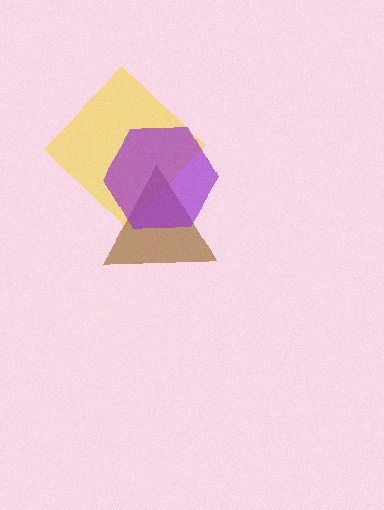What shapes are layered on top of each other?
The layered shapes are: a yellow diamond, a brown triangle, a purple hexagon.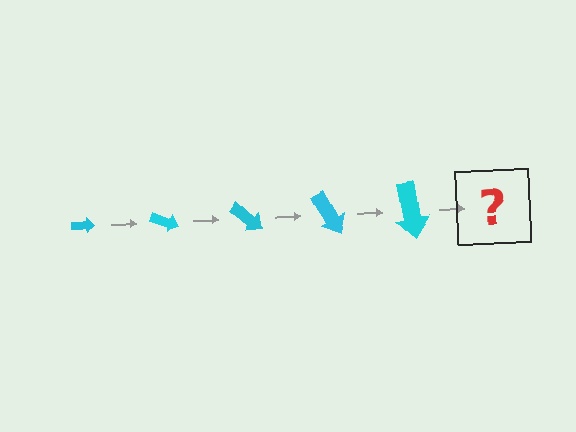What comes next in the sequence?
The next element should be an arrow, larger than the previous one and rotated 100 degrees from the start.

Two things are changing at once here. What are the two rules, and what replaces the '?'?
The two rules are that the arrow grows larger each step and it rotates 20 degrees each step. The '?' should be an arrow, larger than the previous one and rotated 100 degrees from the start.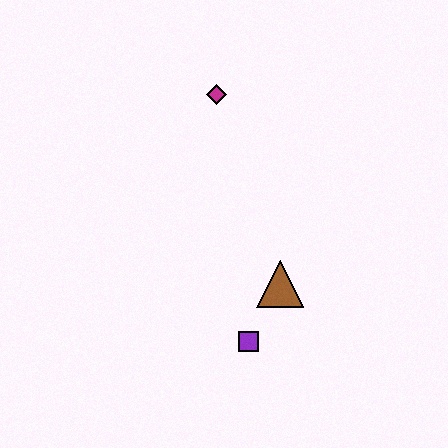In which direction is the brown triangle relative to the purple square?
The brown triangle is above the purple square.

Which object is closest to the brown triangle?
The purple square is closest to the brown triangle.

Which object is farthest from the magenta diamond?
The purple square is farthest from the magenta diamond.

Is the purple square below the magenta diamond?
Yes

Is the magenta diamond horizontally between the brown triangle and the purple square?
No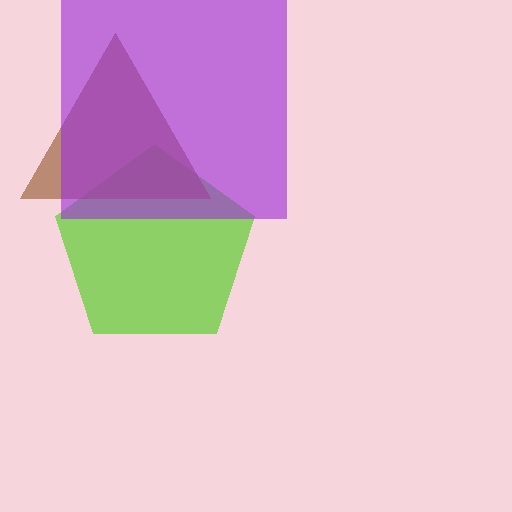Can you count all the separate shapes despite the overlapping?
Yes, there are 3 separate shapes.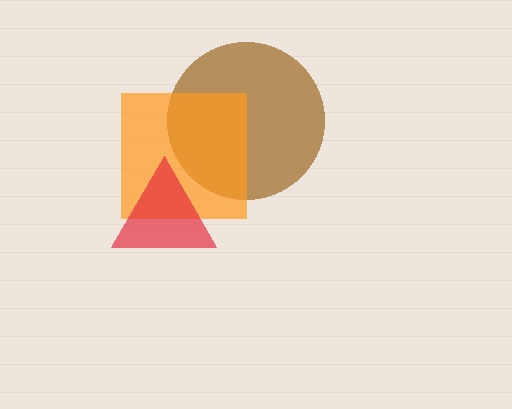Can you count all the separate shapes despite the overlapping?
Yes, there are 3 separate shapes.